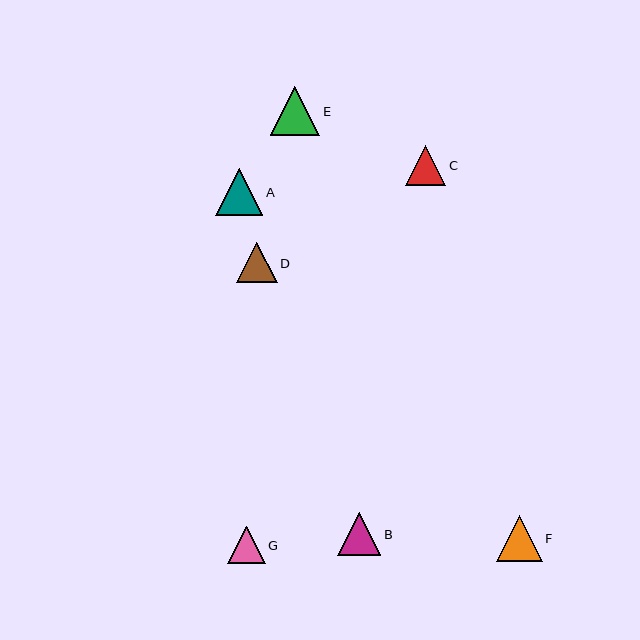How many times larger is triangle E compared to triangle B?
Triangle E is approximately 1.1 times the size of triangle B.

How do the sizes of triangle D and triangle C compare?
Triangle D and triangle C are approximately the same size.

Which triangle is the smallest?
Triangle G is the smallest with a size of approximately 37 pixels.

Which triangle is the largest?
Triangle E is the largest with a size of approximately 49 pixels.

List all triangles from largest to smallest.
From largest to smallest: E, A, F, B, D, C, G.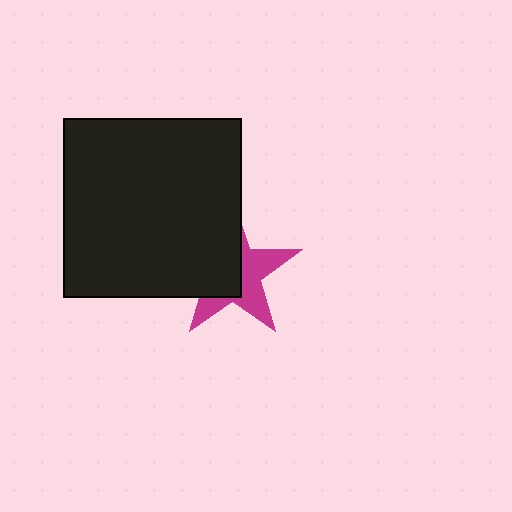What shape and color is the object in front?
The object in front is a black square.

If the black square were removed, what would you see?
You would see the complete magenta star.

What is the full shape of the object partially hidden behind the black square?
The partially hidden object is a magenta star.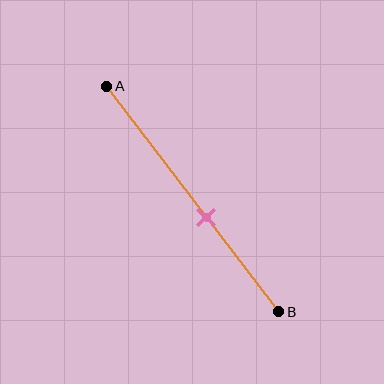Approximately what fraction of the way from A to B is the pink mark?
The pink mark is approximately 60% of the way from A to B.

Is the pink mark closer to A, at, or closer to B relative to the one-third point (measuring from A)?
The pink mark is closer to point B than the one-third point of segment AB.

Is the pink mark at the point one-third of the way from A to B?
No, the mark is at about 60% from A, not at the 33% one-third point.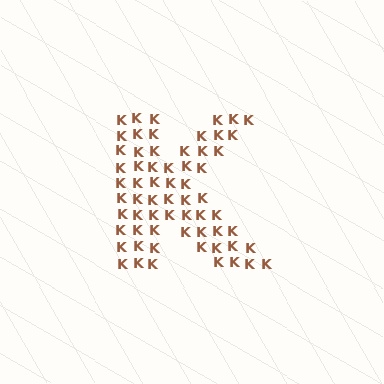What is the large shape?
The large shape is the letter K.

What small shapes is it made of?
It is made of small letter K's.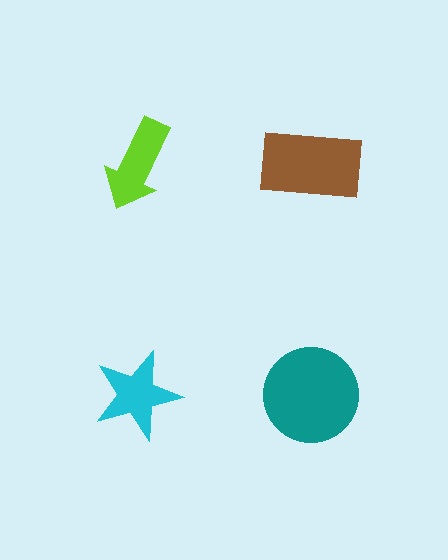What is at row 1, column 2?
A brown rectangle.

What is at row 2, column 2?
A teal circle.